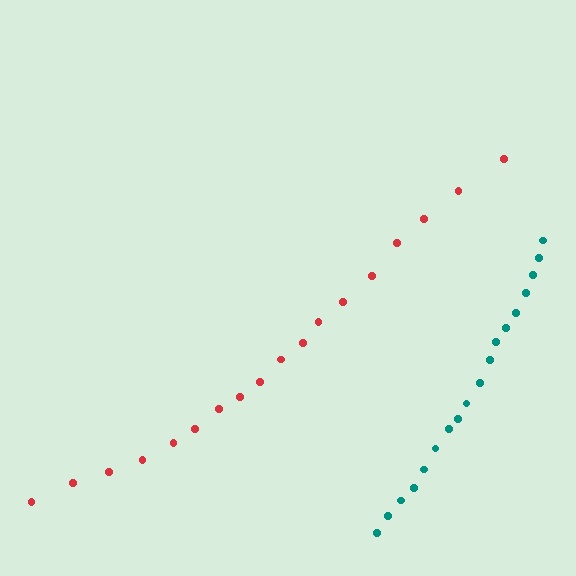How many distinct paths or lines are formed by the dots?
There are 2 distinct paths.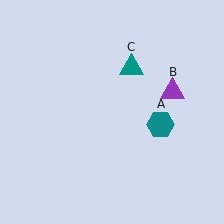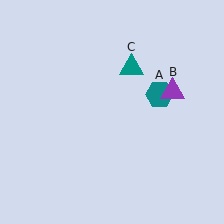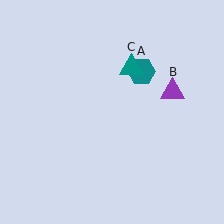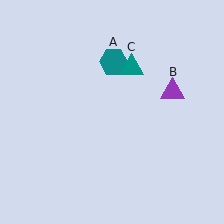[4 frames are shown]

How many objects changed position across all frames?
1 object changed position: teal hexagon (object A).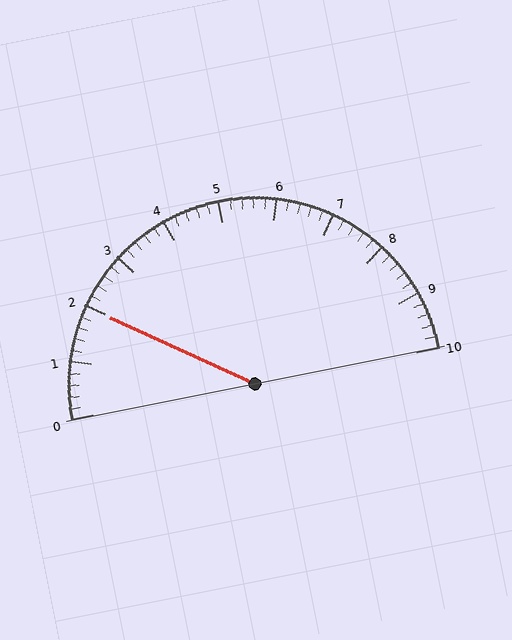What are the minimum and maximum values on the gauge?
The gauge ranges from 0 to 10.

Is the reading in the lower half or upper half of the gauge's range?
The reading is in the lower half of the range (0 to 10).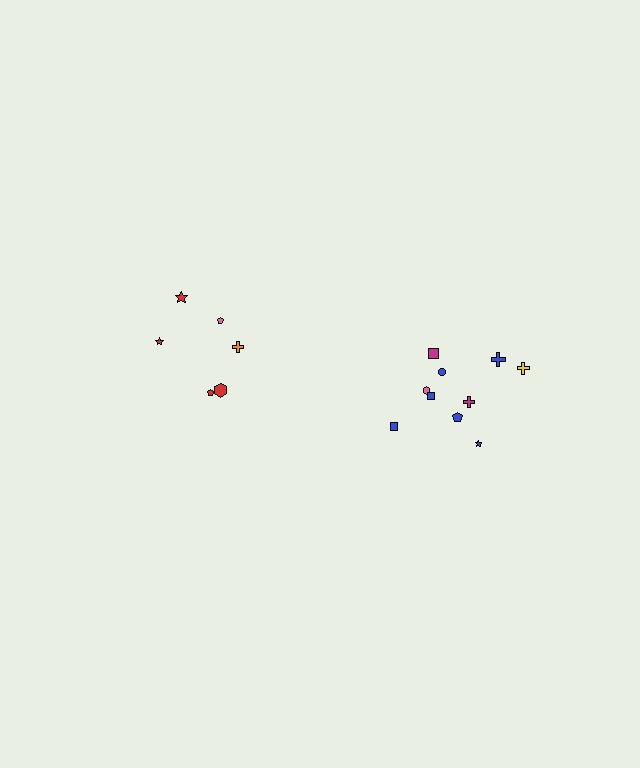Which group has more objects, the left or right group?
The right group.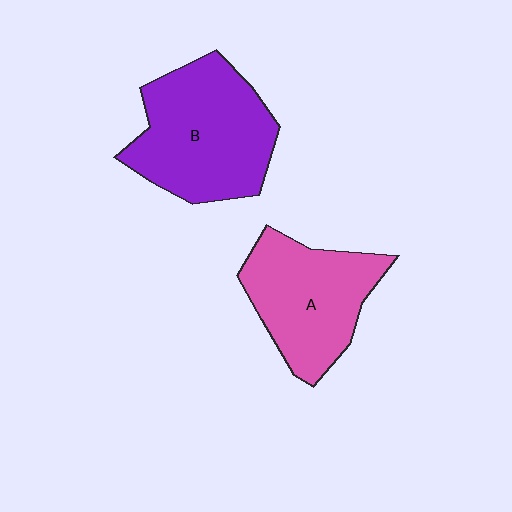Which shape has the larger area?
Shape B (purple).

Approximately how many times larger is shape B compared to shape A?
Approximately 1.2 times.